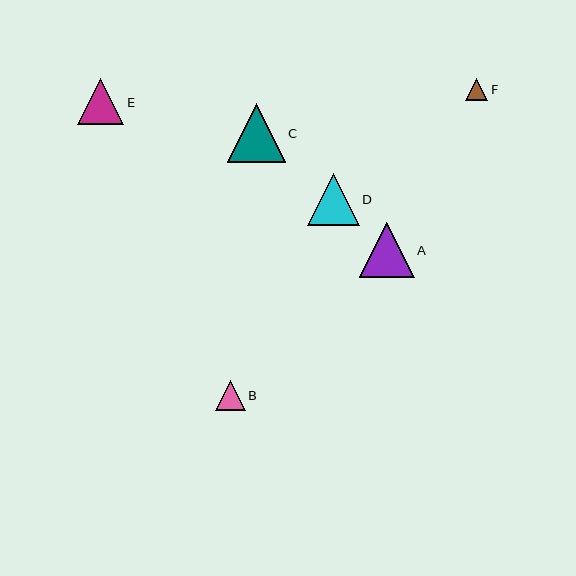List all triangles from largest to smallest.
From largest to smallest: C, A, D, E, B, F.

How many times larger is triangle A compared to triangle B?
Triangle A is approximately 1.9 times the size of triangle B.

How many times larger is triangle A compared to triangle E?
Triangle A is approximately 1.2 times the size of triangle E.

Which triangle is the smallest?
Triangle F is the smallest with a size of approximately 22 pixels.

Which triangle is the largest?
Triangle C is the largest with a size of approximately 58 pixels.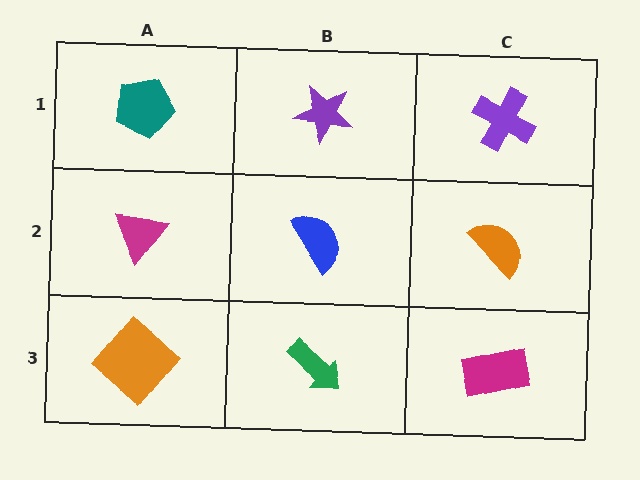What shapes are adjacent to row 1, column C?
An orange semicircle (row 2, column C), a purple star (row 1, column B).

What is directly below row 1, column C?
An orange semicircle.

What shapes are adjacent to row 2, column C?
A purple cross (row 1, column C), a magenta rectangle (row 3, column C), a blue semicircle (row 2, column B).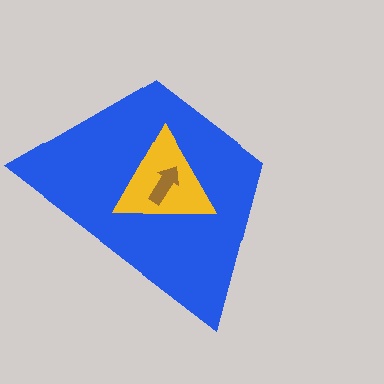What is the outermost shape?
The blue trapezoid.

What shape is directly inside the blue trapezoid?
The yellow triangle.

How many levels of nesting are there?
3.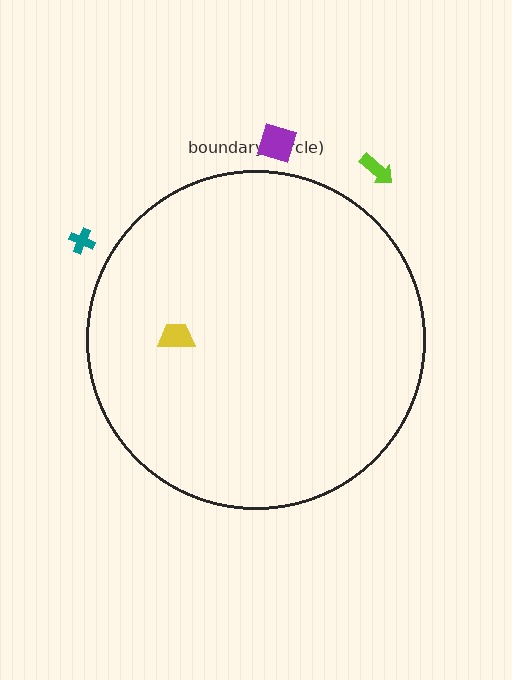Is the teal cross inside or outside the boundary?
Outside.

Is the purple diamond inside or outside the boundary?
Outside.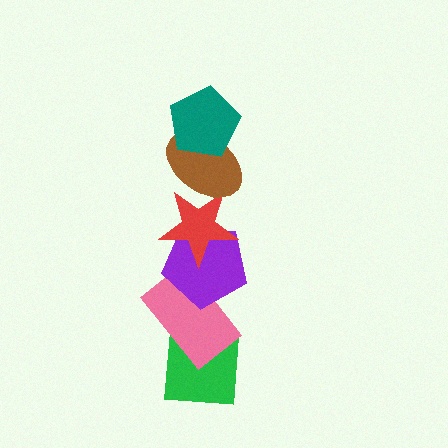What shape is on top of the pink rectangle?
The purple pentagon is on top of the pink rectangle.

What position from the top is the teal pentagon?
The teal pentagon is 1st from the top.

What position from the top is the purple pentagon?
The purple pentagon is 4th from the top.